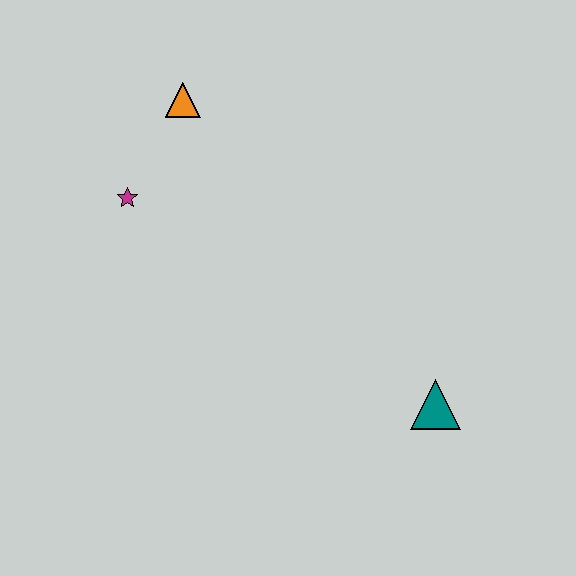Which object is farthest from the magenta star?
The teal triangle is farthest from the magenta star.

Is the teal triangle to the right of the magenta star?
Yes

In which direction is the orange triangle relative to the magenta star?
The orange triangle is above the magenta star.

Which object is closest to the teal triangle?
The magenta star is closest to the teal triangle.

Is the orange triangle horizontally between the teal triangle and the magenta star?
Yes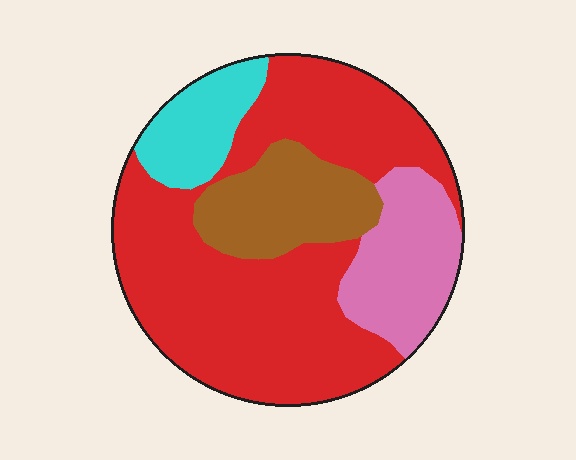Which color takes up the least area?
Cyan, at roughly 10%.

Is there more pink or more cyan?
Pink.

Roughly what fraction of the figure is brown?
Brown covers around 15% of the figure.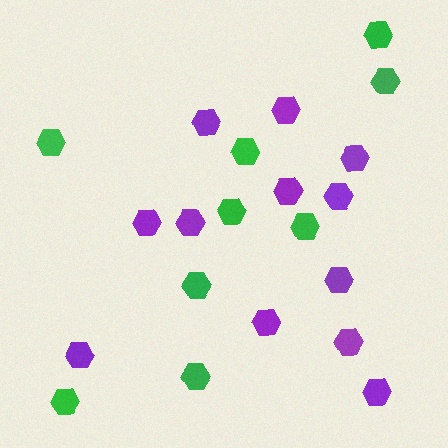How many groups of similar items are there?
There are 2 groups: one group of purple hexagons (12) and one group of green hexagons (9).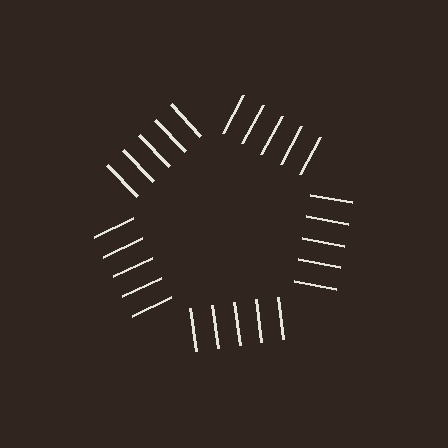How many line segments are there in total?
25 — 5 along each of the 5 edges.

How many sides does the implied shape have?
5 sides — the line-ends trace a pentagon.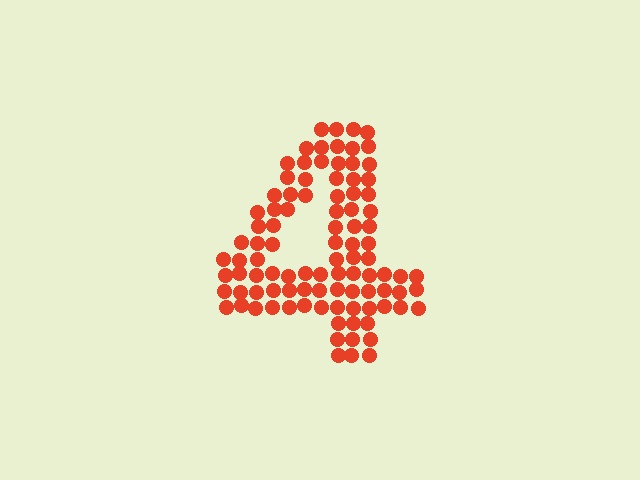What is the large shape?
The large shape is the digit 4.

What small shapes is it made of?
It is made of small circles.